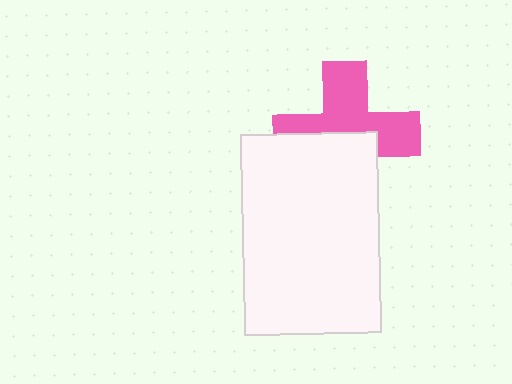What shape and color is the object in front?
The object in front is a white rectangle.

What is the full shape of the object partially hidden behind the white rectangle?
The partially hidden object is a pink cross.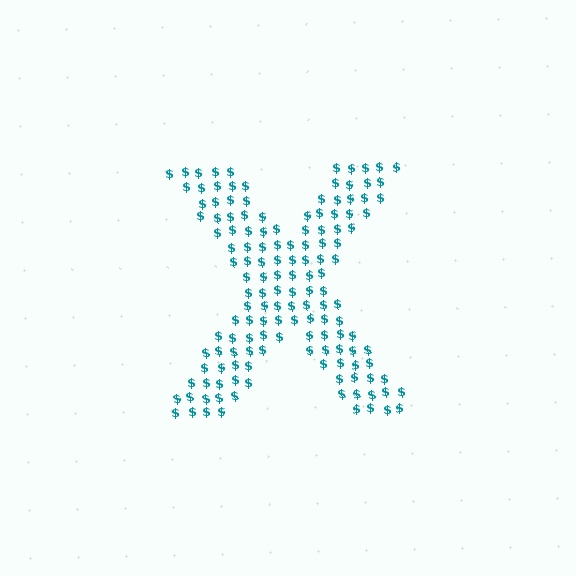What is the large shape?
The large shape is the letter X.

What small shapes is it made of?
It is made of small dollar signs.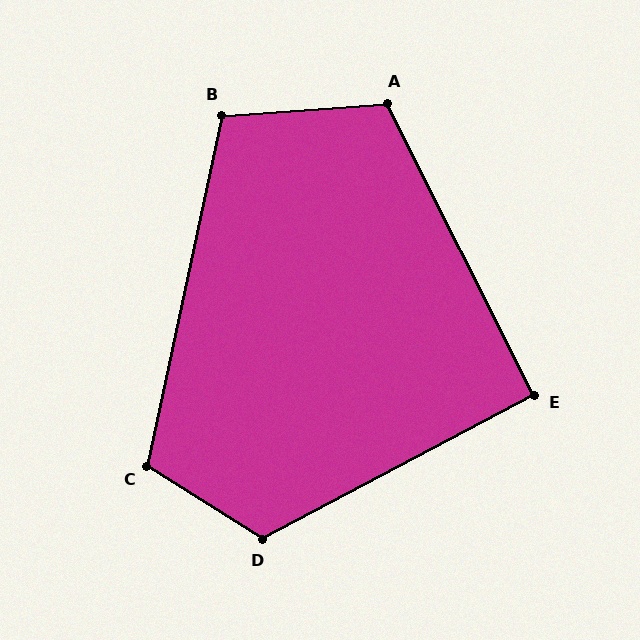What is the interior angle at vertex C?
Approximately 110 degrees (obtuse).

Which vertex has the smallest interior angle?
E, at approximately 91 degrees.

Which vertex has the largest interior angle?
D, at approximately 120 degrees.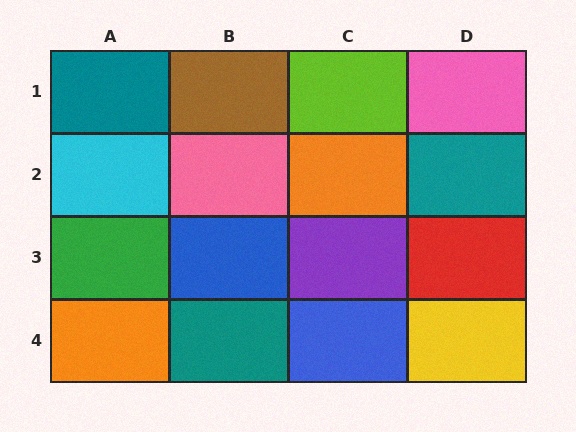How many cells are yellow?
1 cell is yellow.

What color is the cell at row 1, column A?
Teal.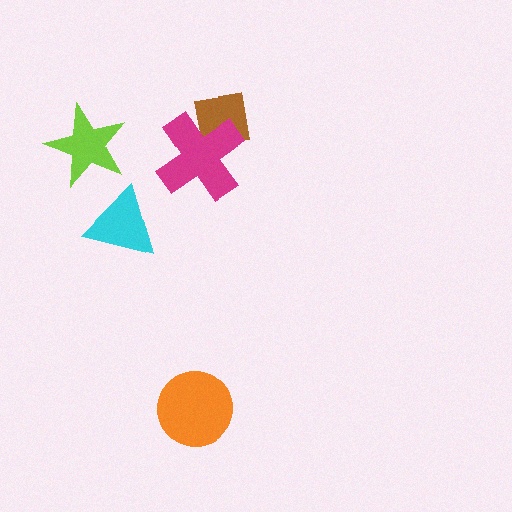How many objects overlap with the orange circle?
0 objects overlap with the orange circle.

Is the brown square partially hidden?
Yes, it is partially covered by another shape.